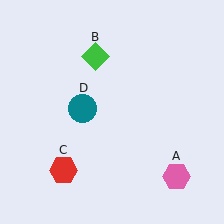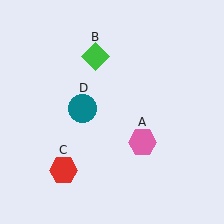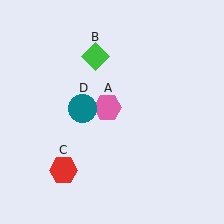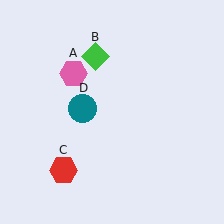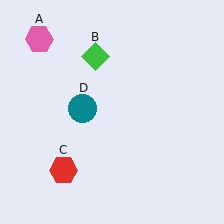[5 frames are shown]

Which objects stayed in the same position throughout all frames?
Green diamond (object B) and red hexagon (object C) and teal circle (object D) remained stationary.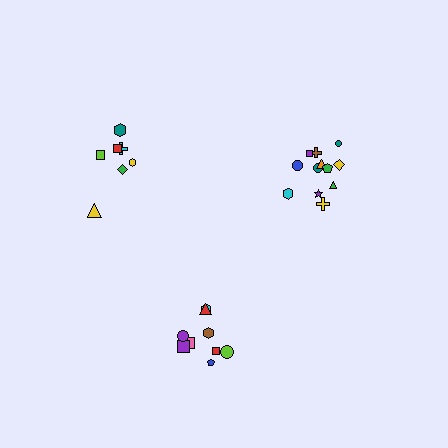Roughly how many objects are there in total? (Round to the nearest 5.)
Roughly 30 objects in total.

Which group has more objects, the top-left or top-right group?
The top-right group.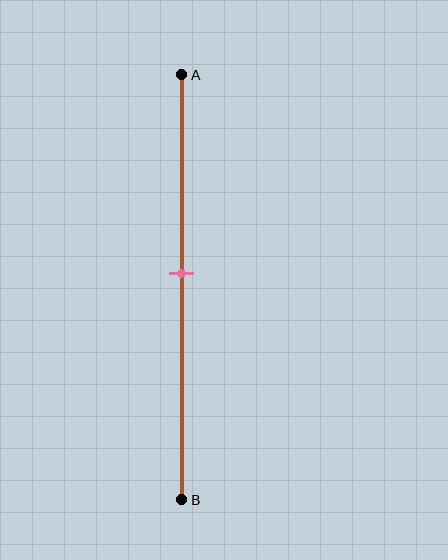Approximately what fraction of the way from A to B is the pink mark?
The pink mark is approximately 45% of the way from A to B.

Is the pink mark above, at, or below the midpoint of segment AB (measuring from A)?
The pink mark is above the midpoint of segment AB.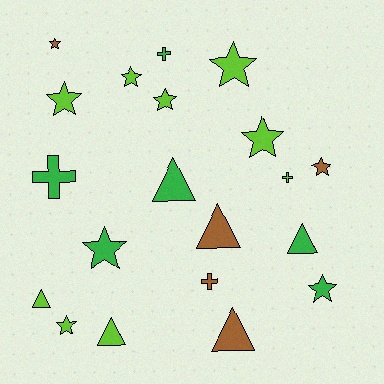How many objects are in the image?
There are 20 objects.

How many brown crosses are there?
There is 1 brown cross.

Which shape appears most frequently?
Star, with 10 objects.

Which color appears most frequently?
Lime, with 9 objects.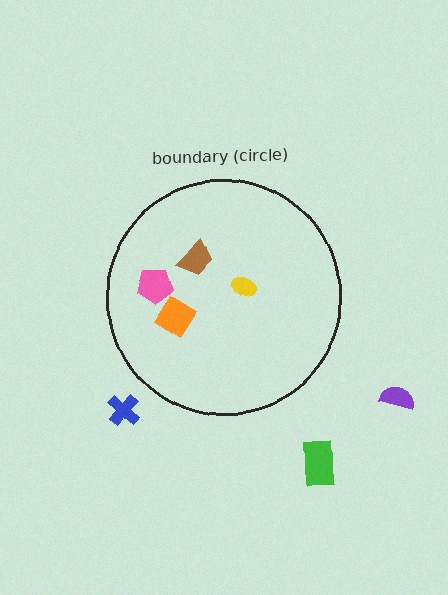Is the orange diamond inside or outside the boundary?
Inside.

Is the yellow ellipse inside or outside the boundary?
Inside.